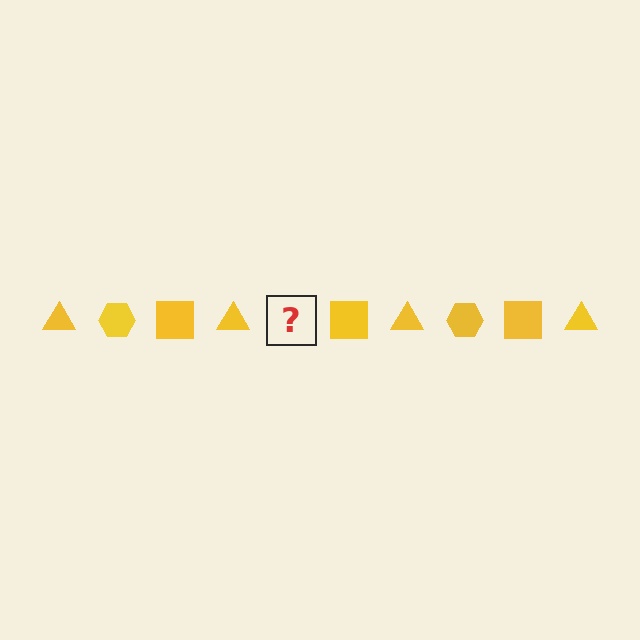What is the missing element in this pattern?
The missing element is a yellow hexagon.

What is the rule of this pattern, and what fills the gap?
The rule is that the pattern cycles through triangle, hexagon, square shapes in yellow. The gap should be filled with a yellow hexagon.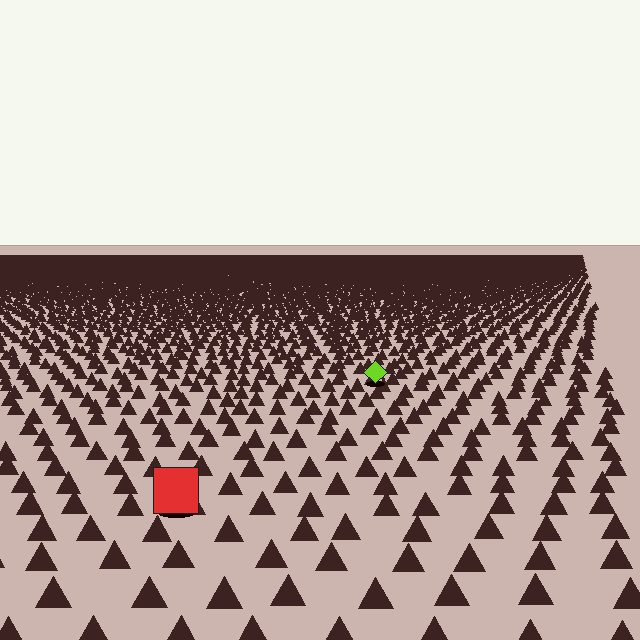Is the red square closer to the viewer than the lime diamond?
Yes. The red square is closer — you can tell from the texture gradient: the ground texture is coarser near it.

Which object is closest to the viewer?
The red square is closest. The texture marks near it are larger and more spread out.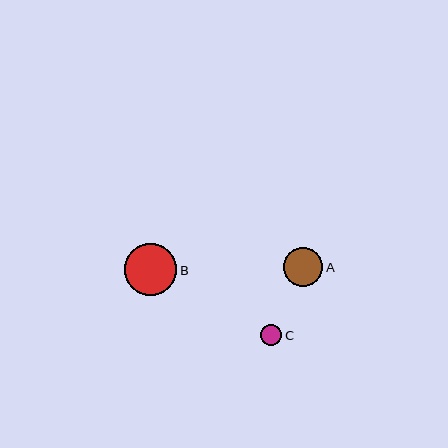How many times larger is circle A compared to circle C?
Circle A is approximately 1.9 times the size of circle C.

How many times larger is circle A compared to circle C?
Circle A is approximately 1.9 times the size of circle C.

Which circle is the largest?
Circle B is the largest with a size of approximately 52 pixels.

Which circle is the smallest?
Circle C is the smallest with a size of approximately 21 pixels.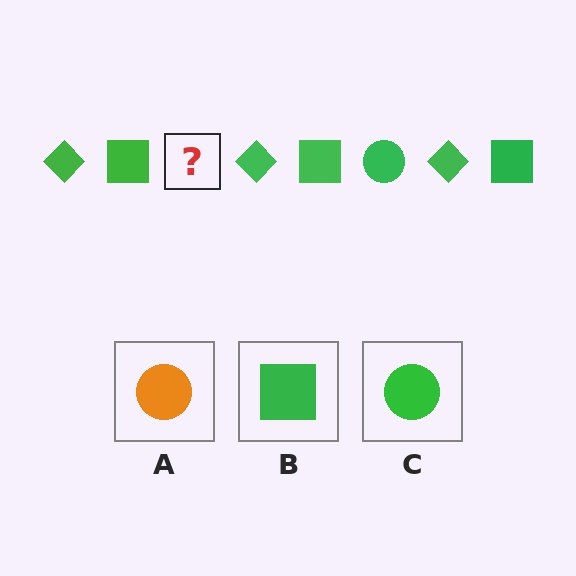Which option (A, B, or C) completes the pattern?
C.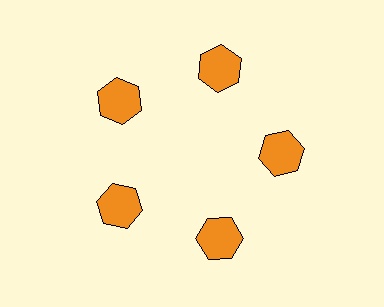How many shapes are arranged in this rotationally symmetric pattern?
There are 5 shapes, arranged in 5 groups of 1.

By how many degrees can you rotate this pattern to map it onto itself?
The pattern maps onto itself every 72 degrees of rotation.